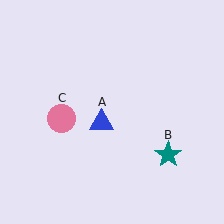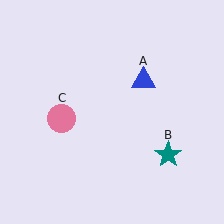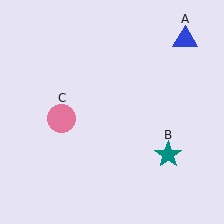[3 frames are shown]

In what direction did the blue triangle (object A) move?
The blue triangle (object A) moved up and to the right.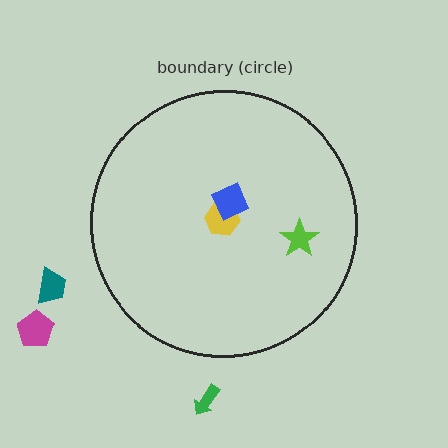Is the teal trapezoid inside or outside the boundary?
Outside.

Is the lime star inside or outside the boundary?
Inside.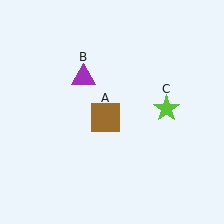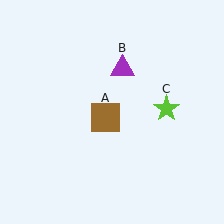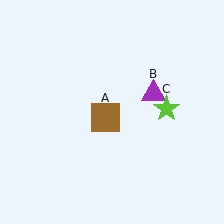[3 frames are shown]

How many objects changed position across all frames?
1 object changed position: purple triangle (object B).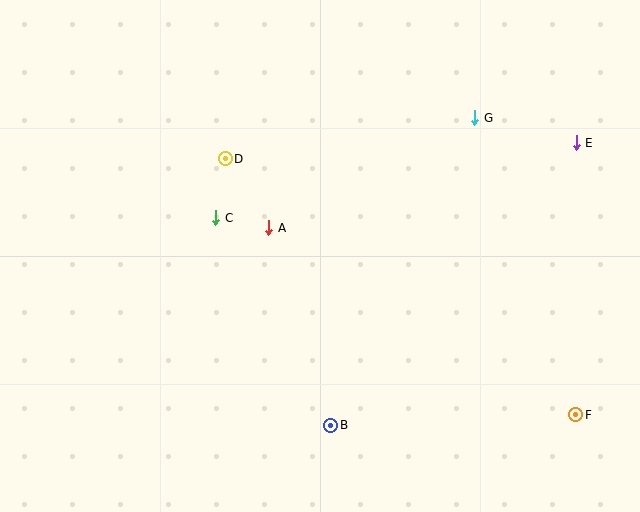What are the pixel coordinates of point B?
Point B is at (331, 425).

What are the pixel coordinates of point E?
Point E is at (576, 143).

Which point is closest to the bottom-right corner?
Point F is closest to the bottom-right corner.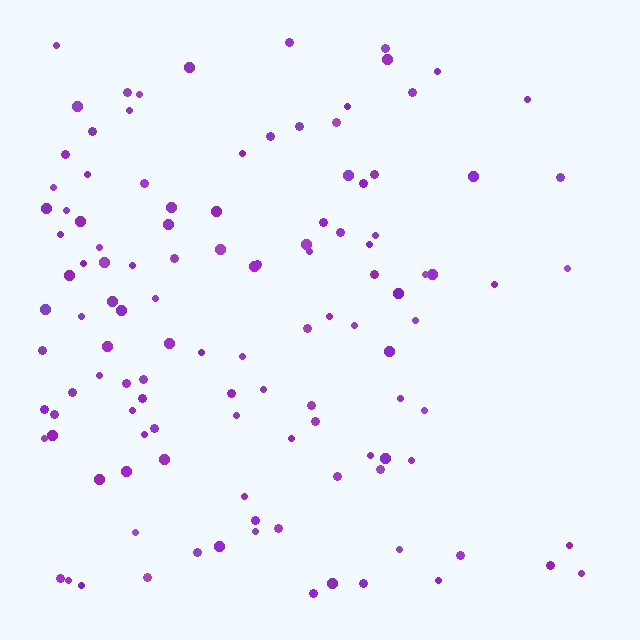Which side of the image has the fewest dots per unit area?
The right.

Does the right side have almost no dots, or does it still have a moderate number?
Still a moderate number, just noticeably fewer than the left.